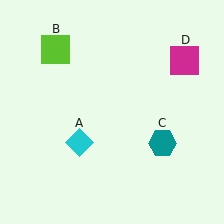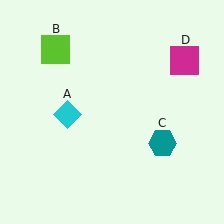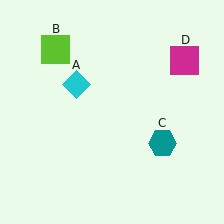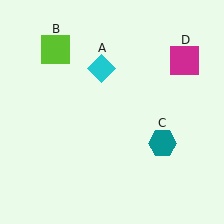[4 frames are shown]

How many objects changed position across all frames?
1 object changed position: cyan diamond (object A).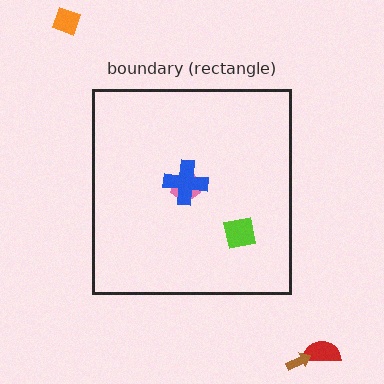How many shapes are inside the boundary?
3 inside, 3 outside.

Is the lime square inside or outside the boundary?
Inside.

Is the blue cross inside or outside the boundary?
Inside.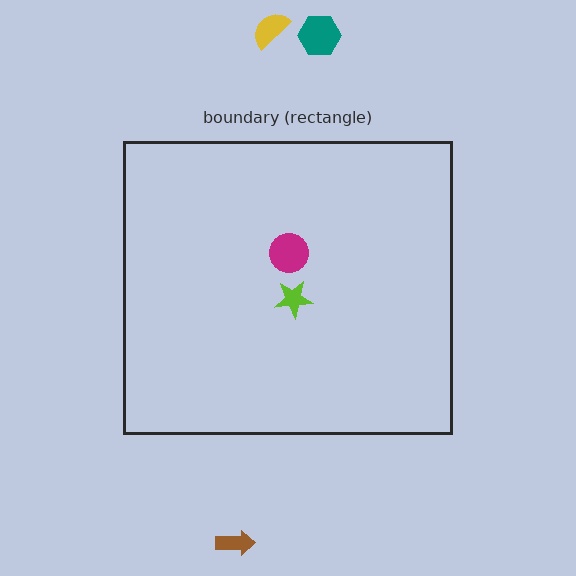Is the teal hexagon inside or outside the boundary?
Outside.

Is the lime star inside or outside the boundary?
Inside.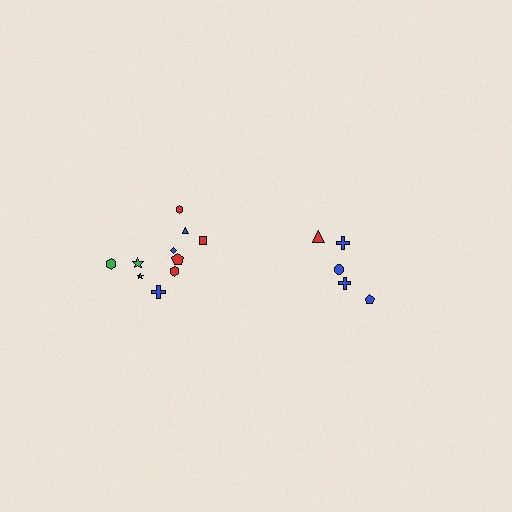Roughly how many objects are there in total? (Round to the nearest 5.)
Roughly 15 objects in total.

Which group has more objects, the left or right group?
The left group.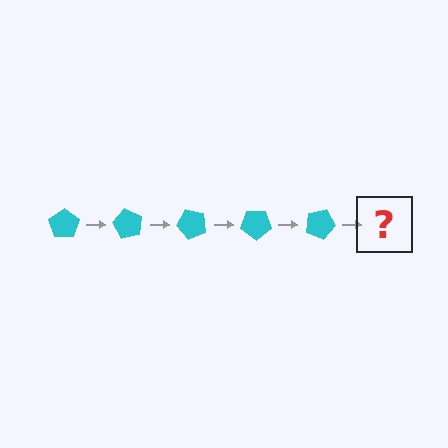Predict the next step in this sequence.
The next step is a cyan pentagon rotated 300 degrees.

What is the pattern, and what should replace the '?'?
The pattern is that the pentagon rotates 60 degrees each step. The '?' should be a cyan pentagon rotated 300 degrees.